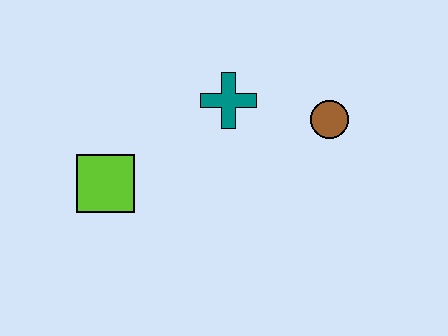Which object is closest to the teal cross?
The brown circle is closest to the teal cross.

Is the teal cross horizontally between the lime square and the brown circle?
Yes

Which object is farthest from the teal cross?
The lime square is farthest from the teal cross.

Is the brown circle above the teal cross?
No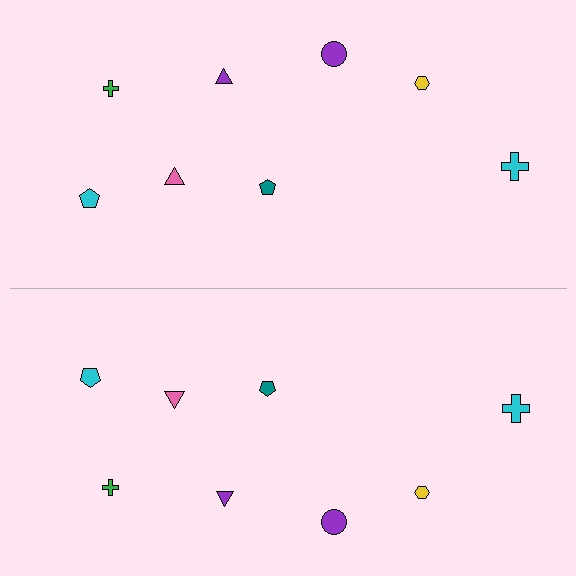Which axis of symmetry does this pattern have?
The pattern has a horizontal axis of symmetry running through the center of the image.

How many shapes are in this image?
There are 16 shapes in this image.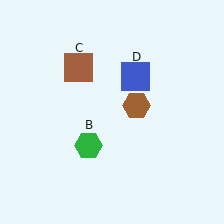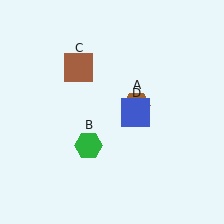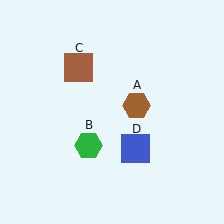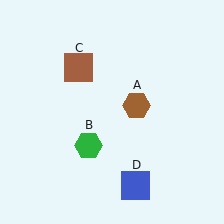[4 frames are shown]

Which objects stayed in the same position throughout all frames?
Brown hexagon (object A) and green hexagon (object B) and brown square (object C) remained stationary.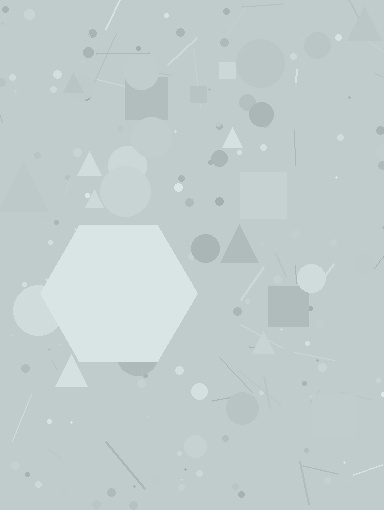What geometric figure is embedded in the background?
A hexagon is embedded in the background.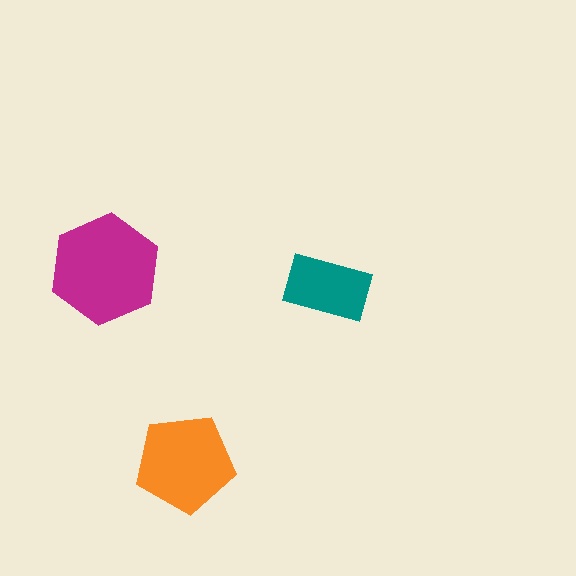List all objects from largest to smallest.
The magenta hexagon, the orange pentagon, the teal rectangle.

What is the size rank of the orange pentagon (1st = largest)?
2nd.